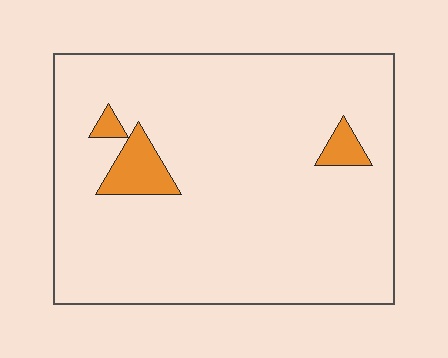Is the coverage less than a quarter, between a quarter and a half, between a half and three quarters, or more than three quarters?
Less than a quarter.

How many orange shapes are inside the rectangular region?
3.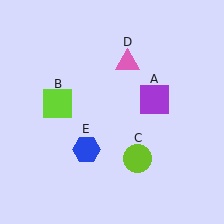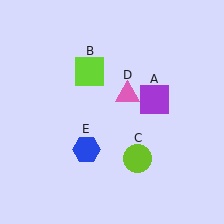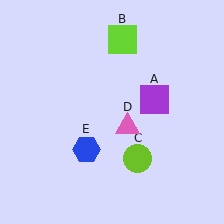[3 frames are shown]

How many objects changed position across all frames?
2 objects changed position: lime square (object B), pink triangle (object D).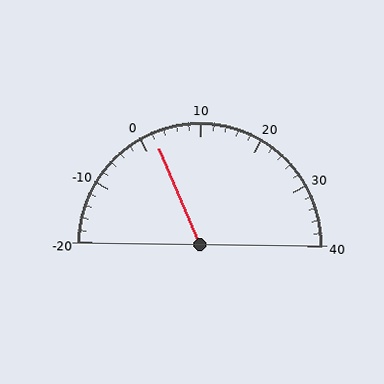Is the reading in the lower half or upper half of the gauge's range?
The reading is in the lower half of the range (-20 to 40).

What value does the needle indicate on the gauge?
The needle indicates approximately 2.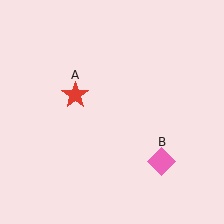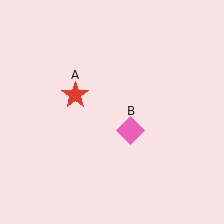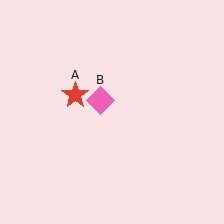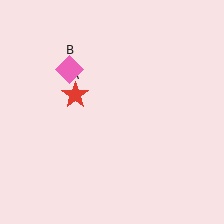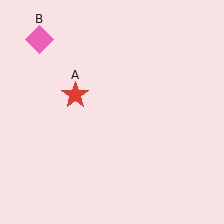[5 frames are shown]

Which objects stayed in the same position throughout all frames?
Red star (object A) remained stationary.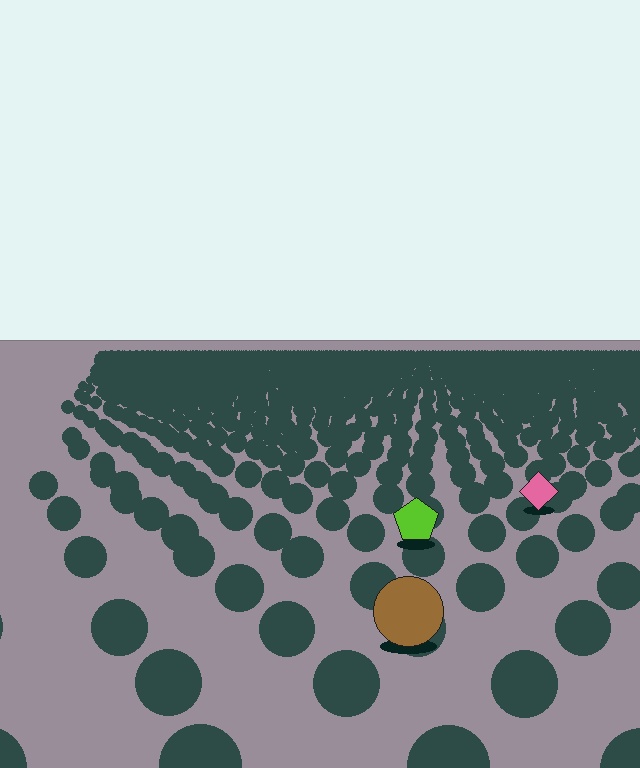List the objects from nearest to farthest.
From nearest to farthest: the brown circle, the lime pentagon, the pink diamond.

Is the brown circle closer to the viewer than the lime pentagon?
Yes. The brown circle is closer — you can tell from the texture gradient: the ground texture is coarser near it.